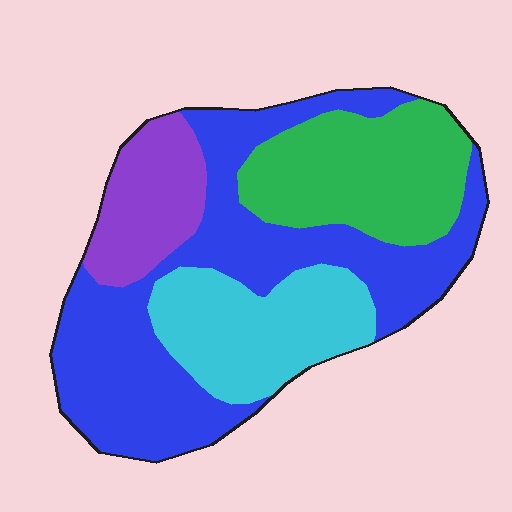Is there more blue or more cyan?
Blue.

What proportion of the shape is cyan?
Cyan covers around 20% of the shape.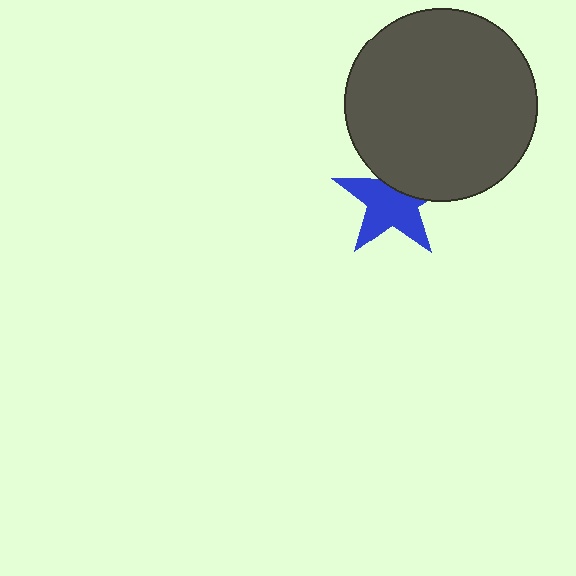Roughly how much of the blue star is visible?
Most of it is visible (roughly 66%).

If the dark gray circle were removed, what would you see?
You would see the complete blue star.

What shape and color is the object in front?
The object in front is a dark gray circle.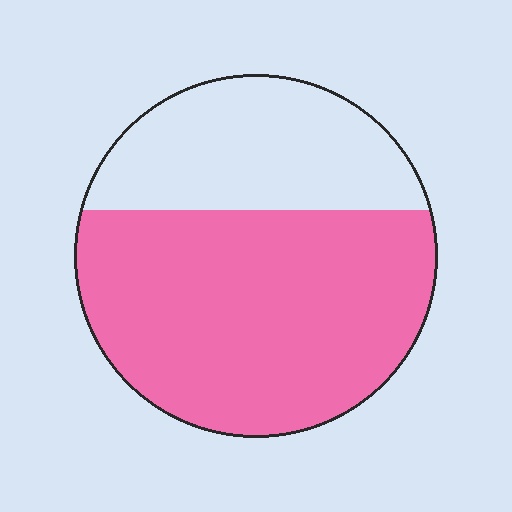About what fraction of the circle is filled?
About two thirds (2/3).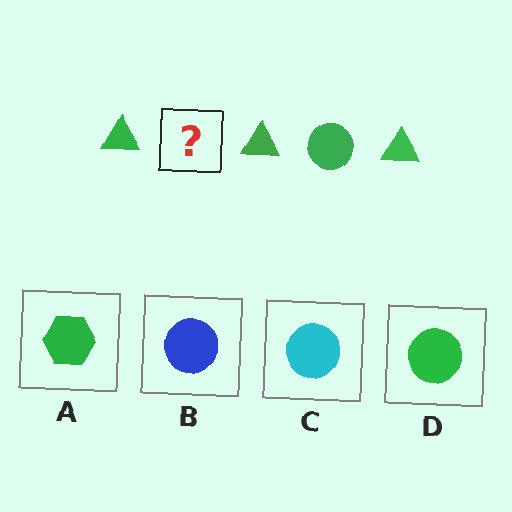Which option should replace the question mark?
Option D.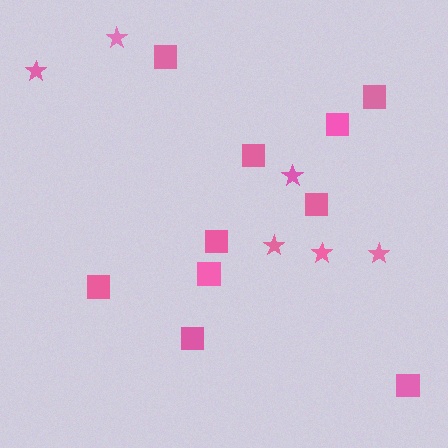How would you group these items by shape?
There are 2 groups: one group of squares (10) and one group of stars (6).